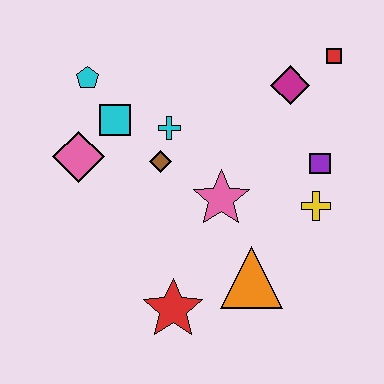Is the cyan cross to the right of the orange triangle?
No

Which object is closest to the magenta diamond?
The red square is closest to the magenta diamond.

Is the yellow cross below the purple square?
Yes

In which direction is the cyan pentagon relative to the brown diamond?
The cyan pentagon is above the brown diamond.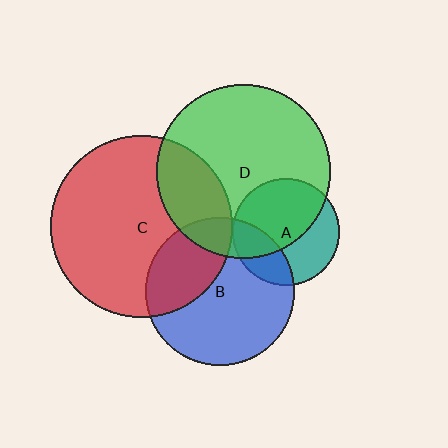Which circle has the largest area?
Circle C (red).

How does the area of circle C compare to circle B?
Approximately 1.5 times.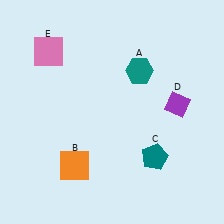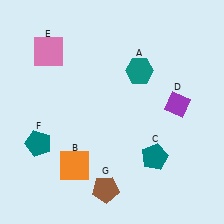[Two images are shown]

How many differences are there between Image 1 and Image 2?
There are 2 differences between the two images.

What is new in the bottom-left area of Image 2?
A brown pentagon (G) was added in the bottom-left area of Image 2.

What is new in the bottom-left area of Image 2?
A teal pentagon (F) was added in the bottom-left area of Image 2.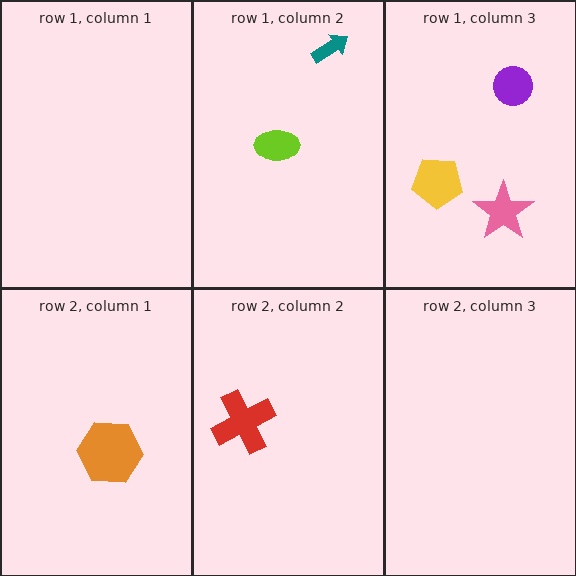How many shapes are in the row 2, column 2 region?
1.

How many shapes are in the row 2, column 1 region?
1.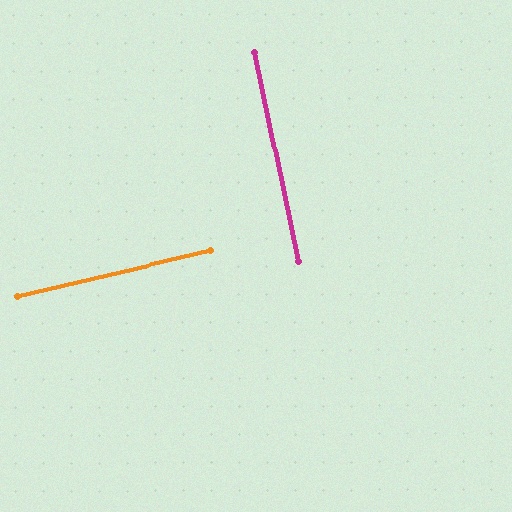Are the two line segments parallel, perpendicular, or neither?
Perpendicular — they meet at approximately 89°.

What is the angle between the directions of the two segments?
Approximately 89 degrees.